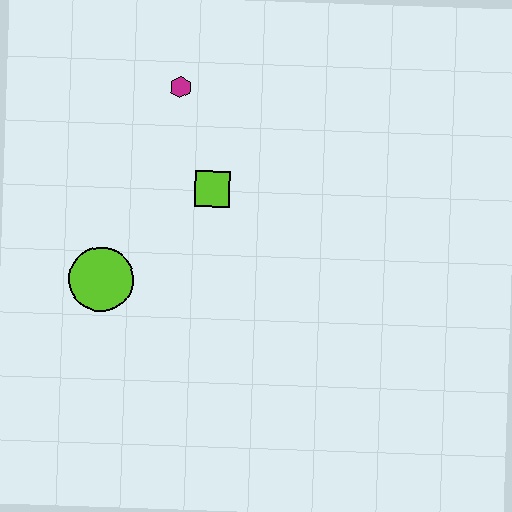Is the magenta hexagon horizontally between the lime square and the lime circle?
Yes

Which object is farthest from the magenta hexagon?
The lime circle is farthest from the magenta hexagon.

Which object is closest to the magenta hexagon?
The lime square is closest to the magenta hexagon.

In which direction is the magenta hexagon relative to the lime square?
The magenta hexagon is above the lime square.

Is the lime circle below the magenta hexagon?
Yes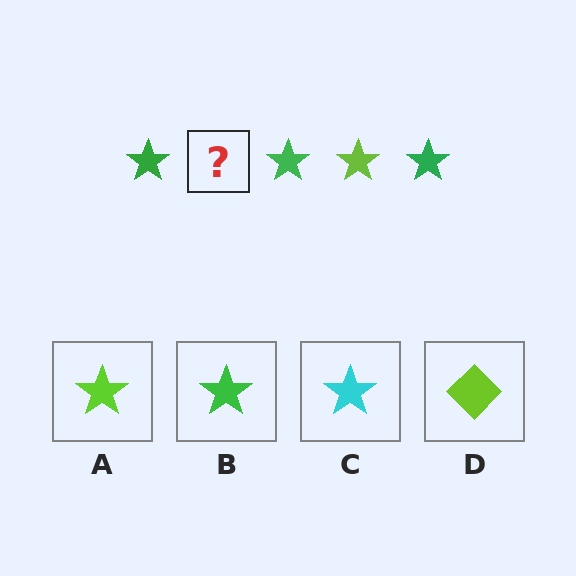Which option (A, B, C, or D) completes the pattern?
A.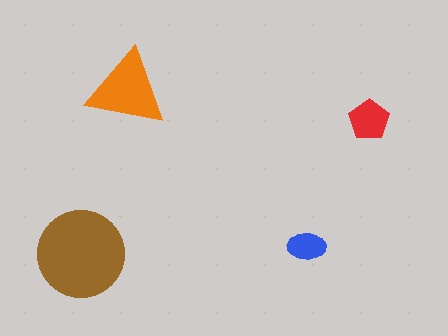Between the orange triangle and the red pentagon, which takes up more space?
The orange triangle.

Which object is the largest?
The brown circle.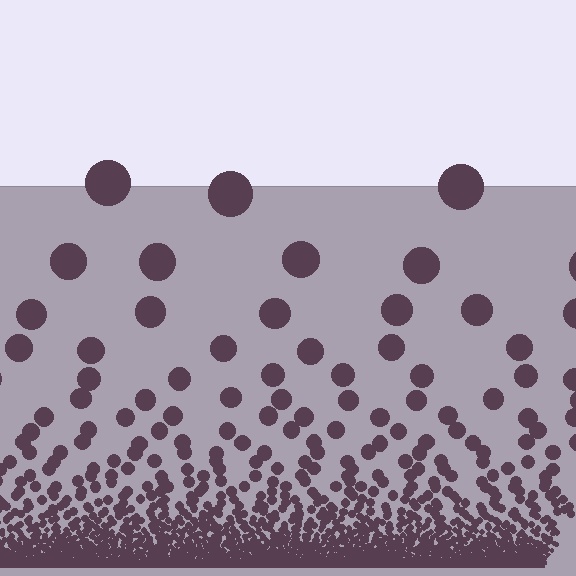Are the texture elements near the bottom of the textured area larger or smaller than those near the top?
Smaller. The gradient is inverted — elements near the bottom are smaller and denser.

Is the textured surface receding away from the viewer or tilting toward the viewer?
The surface appears to tilt toward the viewer. Texture elements get larger and sparser toward the top.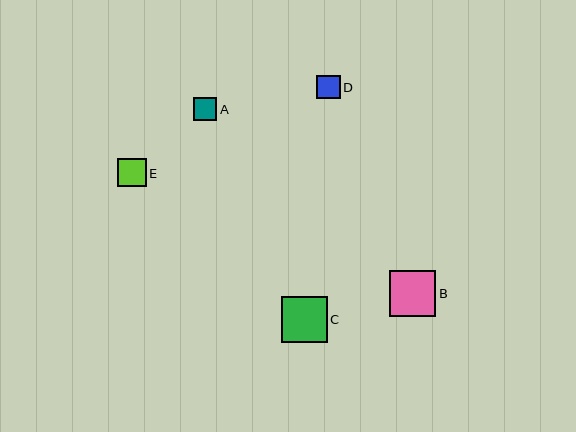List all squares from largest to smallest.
From largest to smallest: B, C, E, D, A.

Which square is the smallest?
Square A is the smallest with a size of approximately 24 pixels.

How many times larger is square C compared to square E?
Square C is approximately 1.6 times the size of square E.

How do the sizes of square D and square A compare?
Square D and square A are approximately the same size.